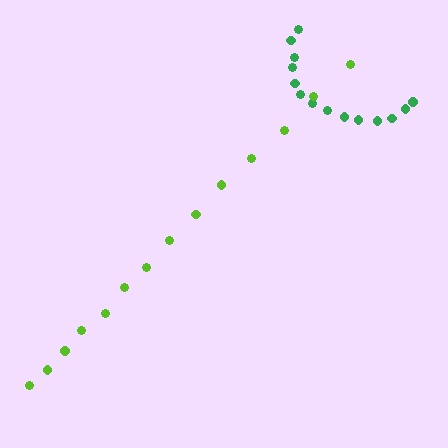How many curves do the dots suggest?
There are 2 distinct paths.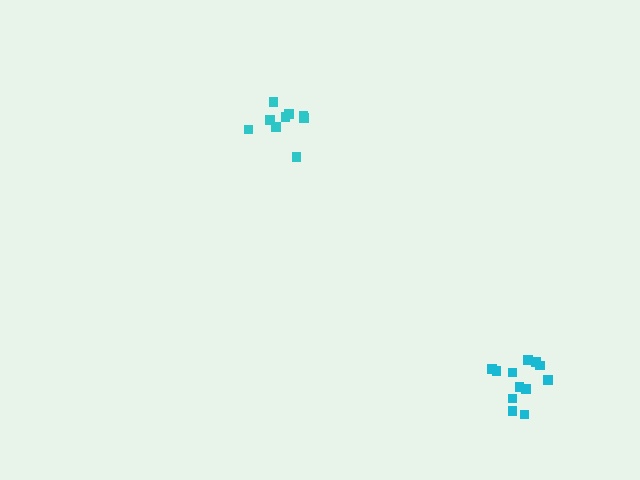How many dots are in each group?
Group 1: 9 dots, Group 2: 12 dots (21 total).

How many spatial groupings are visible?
There are 2 spatial groupings.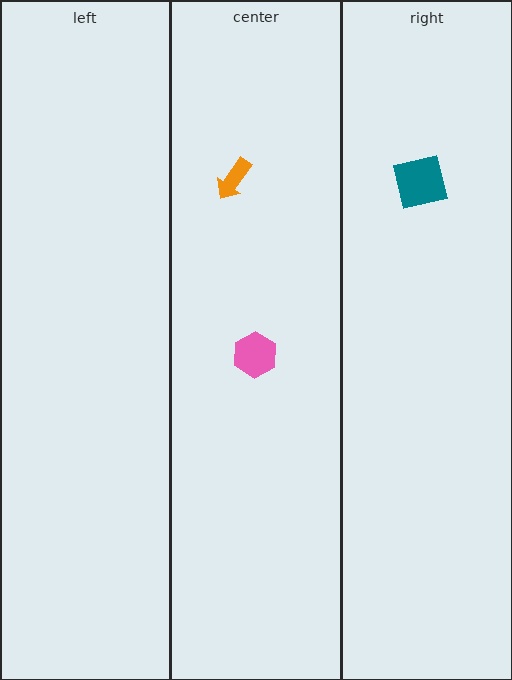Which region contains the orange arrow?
The center region.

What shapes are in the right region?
The teal square.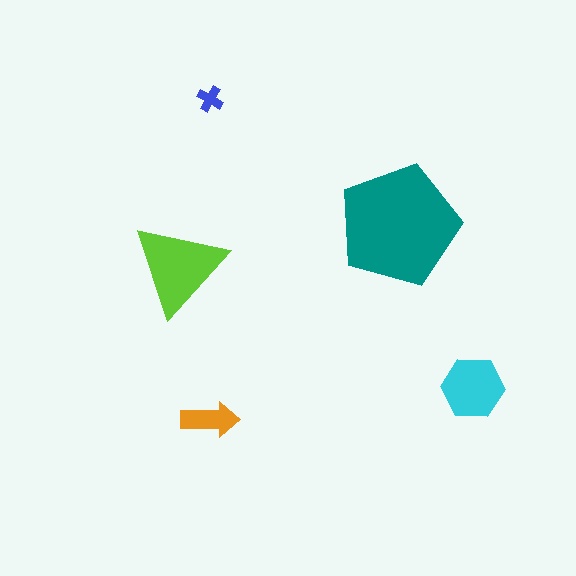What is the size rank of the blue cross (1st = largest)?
5th.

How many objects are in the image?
There are 5 objects in the image.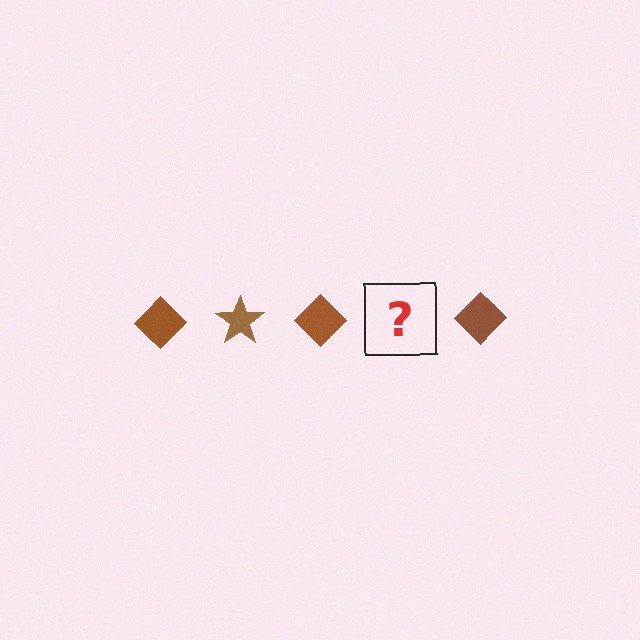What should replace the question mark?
The question mark should be replaced with a brown star.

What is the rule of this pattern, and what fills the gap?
The rule is that the pattern cycles through diamond, star shapes in brown. The gap should be filled with a brown star.